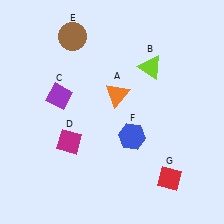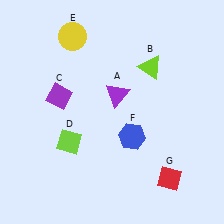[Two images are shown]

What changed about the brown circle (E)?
In Image 1, E is brown. In Image 2, it changed to yellow.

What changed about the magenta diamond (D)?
In Image 1, D is magenta. In Image 2, it changed to lime.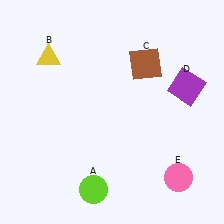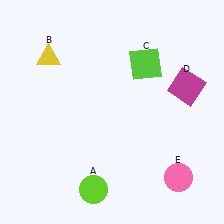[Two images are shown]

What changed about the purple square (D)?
In Image 1, D is purple. In Image 2, it changed to magenta.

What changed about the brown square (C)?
In Image 1, C is brown. In Image 2, it changed to lime.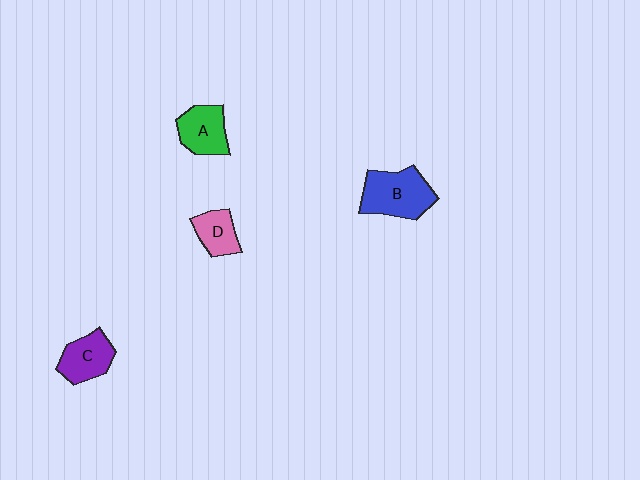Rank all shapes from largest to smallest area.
From largest to smallest: B (blue), A (green), C (purple), D (pink).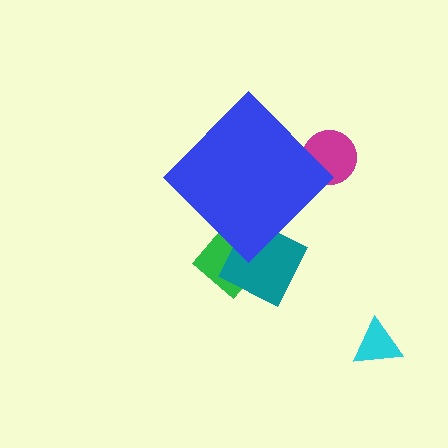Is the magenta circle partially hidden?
Yes, the magenta circle is partially hidden behind the blue diamond.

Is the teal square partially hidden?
Yes, the teal square is partially hidden behind the blue diamond.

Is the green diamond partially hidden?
Yes, the green diamond is partially hidden behind the blue diamond.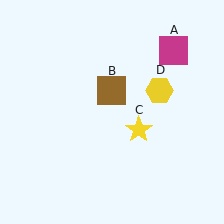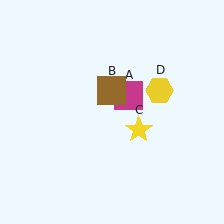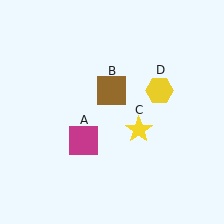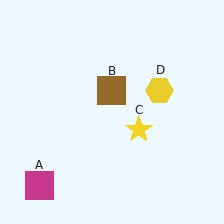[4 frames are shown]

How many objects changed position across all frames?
1 object changed position: magenta square (object A).